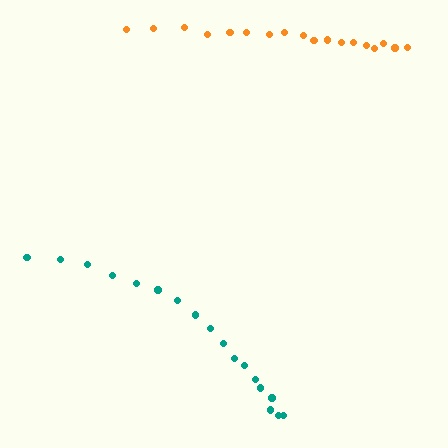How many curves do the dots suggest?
There are 2 distinct paths.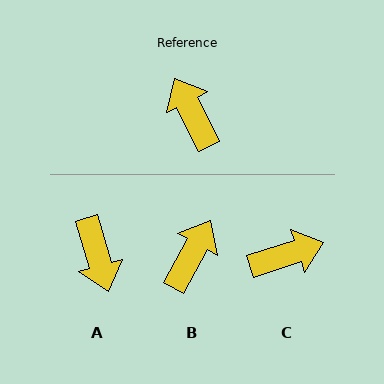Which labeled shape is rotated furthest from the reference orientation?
A, about 170 degrees away.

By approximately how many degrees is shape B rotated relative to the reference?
Approximately 55 degrees clockwise.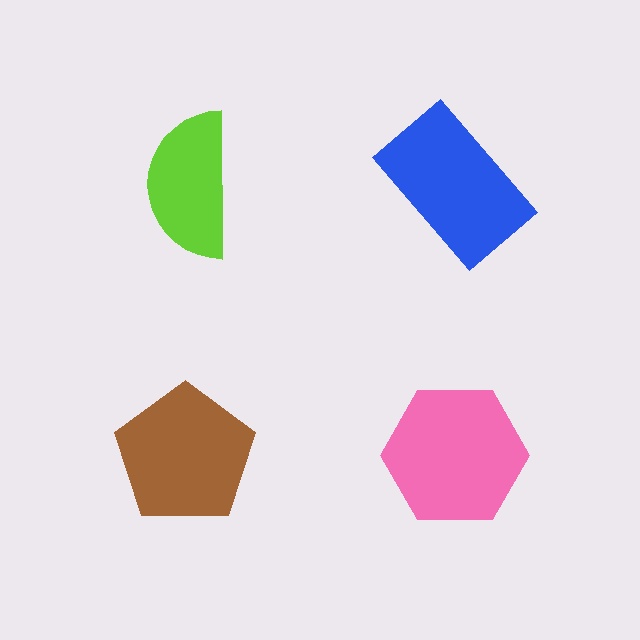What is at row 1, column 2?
A blue rectangle.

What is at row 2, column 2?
A pink hexagon.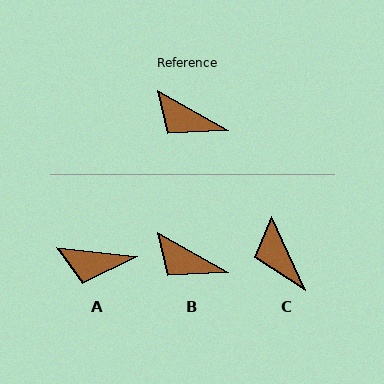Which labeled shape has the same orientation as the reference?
B.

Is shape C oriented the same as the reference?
No, it is off by about 36 degrees.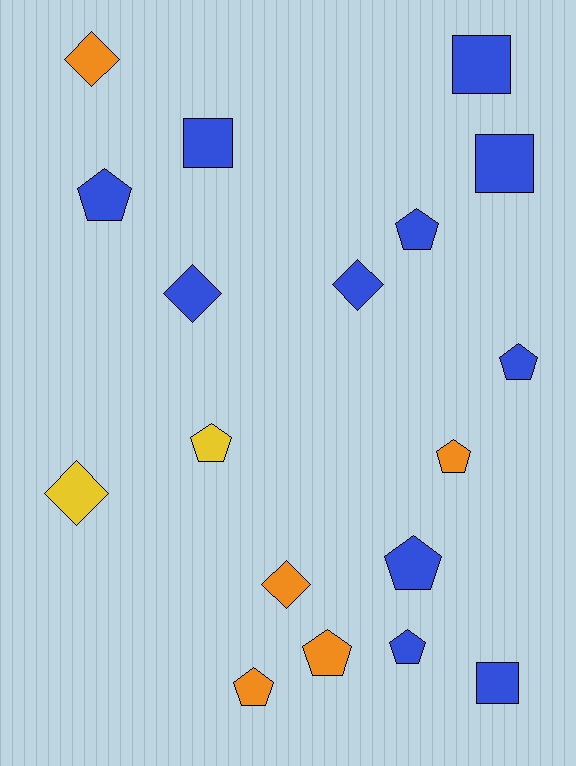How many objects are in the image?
There are 18 objects.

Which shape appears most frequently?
Pentagon, with 9 objects.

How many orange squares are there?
There are no orange squares.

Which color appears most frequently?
Blue, with 11 objects.